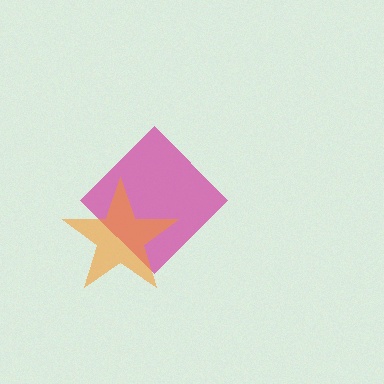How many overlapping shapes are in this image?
There are 2 overlapping shapes in the image.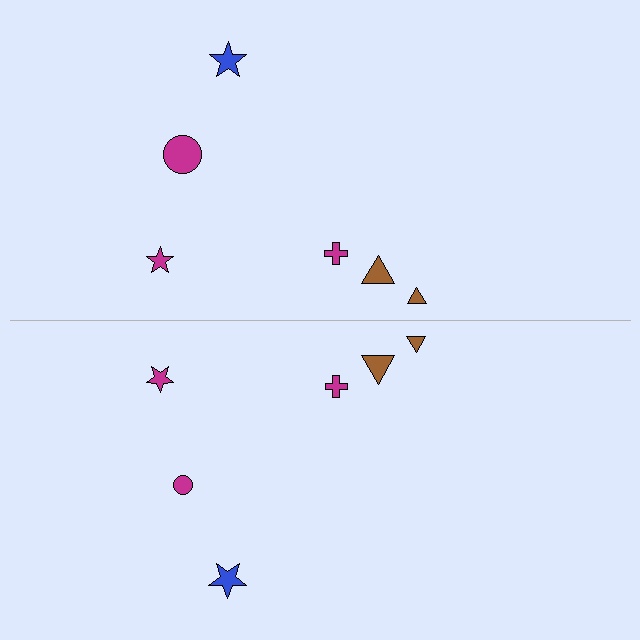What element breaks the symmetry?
The magenta circle on the bottom side has a different size than its mirror counterpart.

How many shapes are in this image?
There are 12 shapes in this image.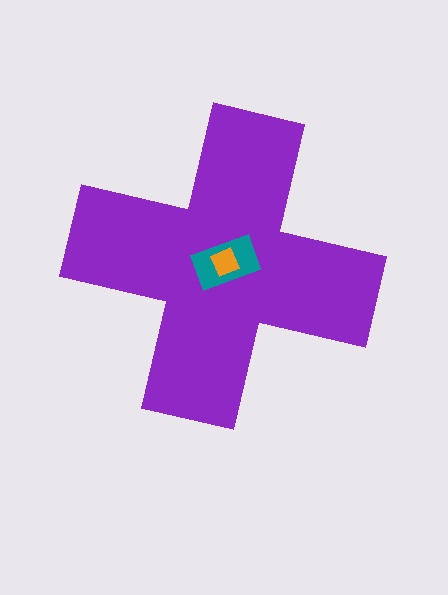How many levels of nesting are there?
3.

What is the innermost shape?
The orange diamond.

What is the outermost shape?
The purple cross.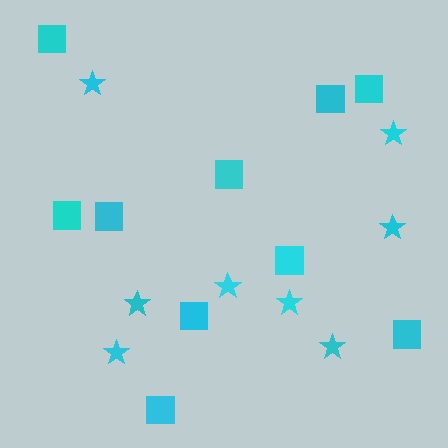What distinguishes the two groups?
There are 2 groups: one group of stars (8) and one group of squares (10).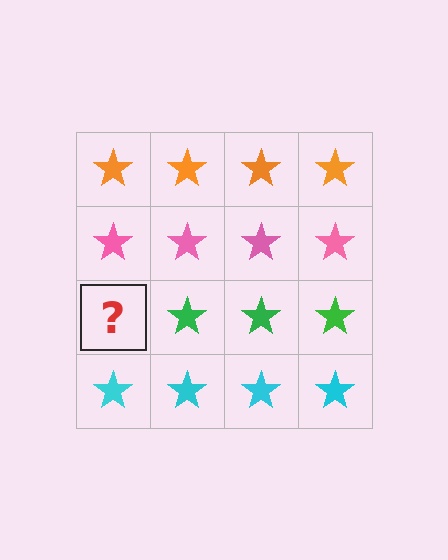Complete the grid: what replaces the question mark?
The question mark should be replaced with a green star.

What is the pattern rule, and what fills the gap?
The rule is that each row has a consistent color. The gap should be filled with a green star.